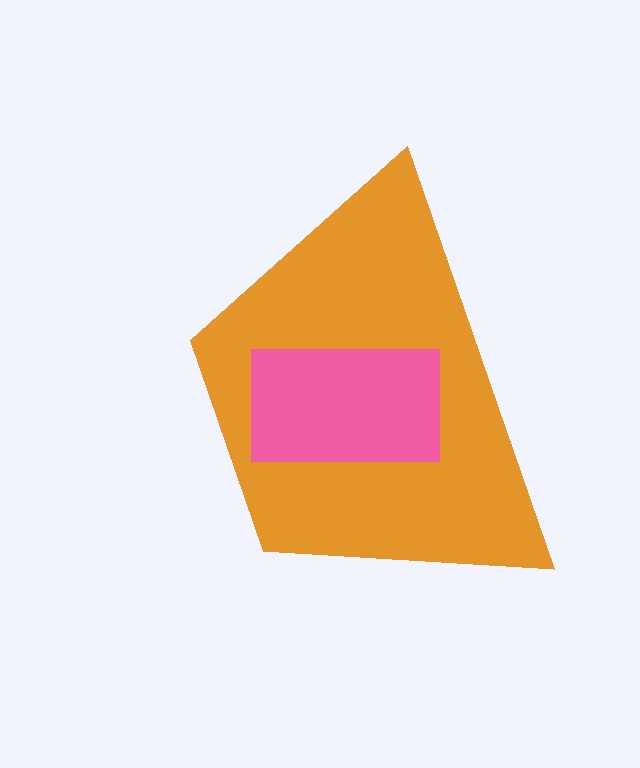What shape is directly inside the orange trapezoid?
The pink rectangle.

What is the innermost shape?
The pink rectangle.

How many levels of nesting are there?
2.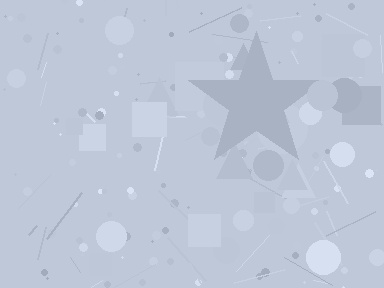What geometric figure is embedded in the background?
A star is embedded in the background.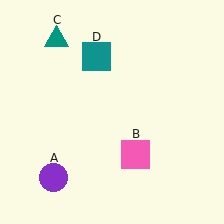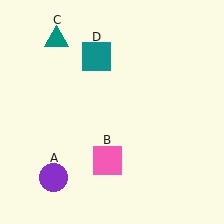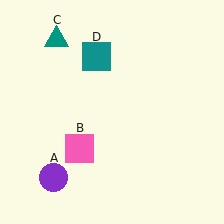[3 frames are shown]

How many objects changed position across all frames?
1 object changed position: pink square (object B).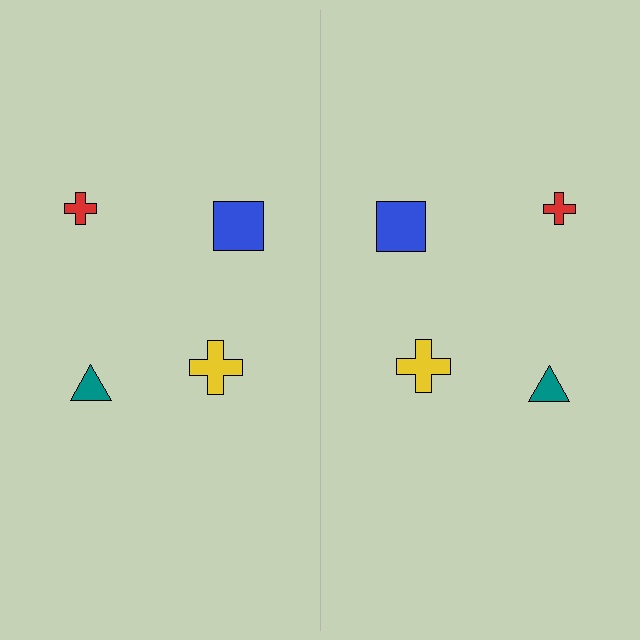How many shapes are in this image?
There are 8 shapes in this image.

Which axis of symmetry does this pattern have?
The pattern has a vertical axis of symmetry running through the center of the image.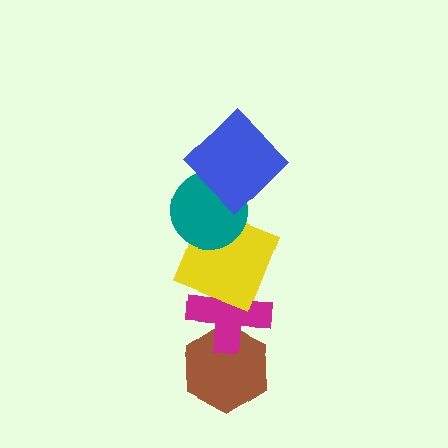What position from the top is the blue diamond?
The blue diamond is 1st from the top.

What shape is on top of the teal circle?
The blue diamond is on top of the teal circle.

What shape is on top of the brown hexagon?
The magenta cross is on top of the brown hexagon.